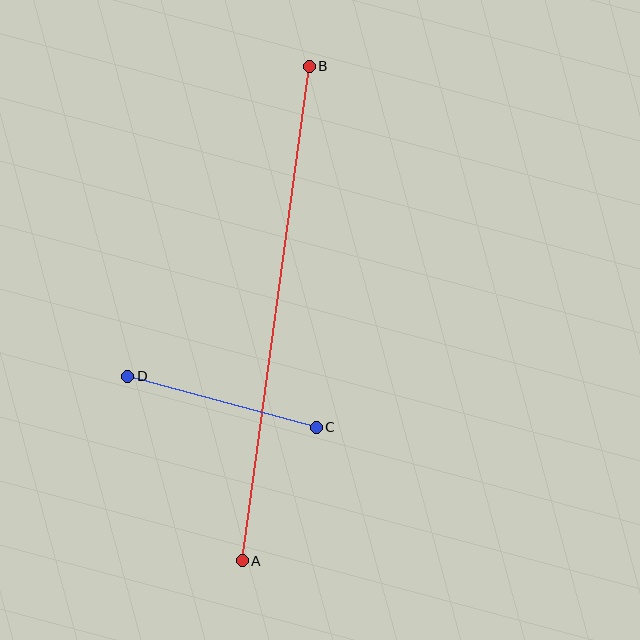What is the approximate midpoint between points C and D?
The midpoint is at approximately (222, 402) pixels.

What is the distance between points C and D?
The distance is approximately 195 pixels.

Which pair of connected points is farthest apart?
Points A and B are farthest apart.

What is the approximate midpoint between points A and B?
The midpoint is at approximately (276, 314) pixels.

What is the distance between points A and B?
The distance is approximately 499 pixels.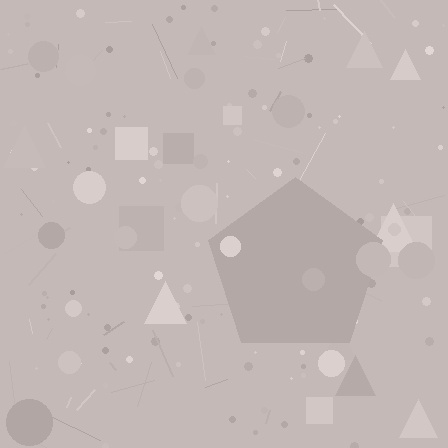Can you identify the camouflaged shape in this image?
The camouflaged shape is a pentagon.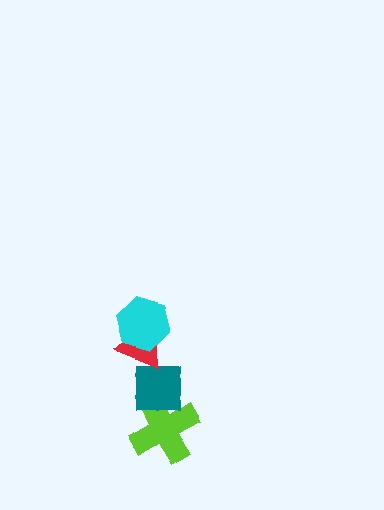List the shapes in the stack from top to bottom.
From top to bottom: the cyan hexagon, the red triangle, the teal square, the lime cross.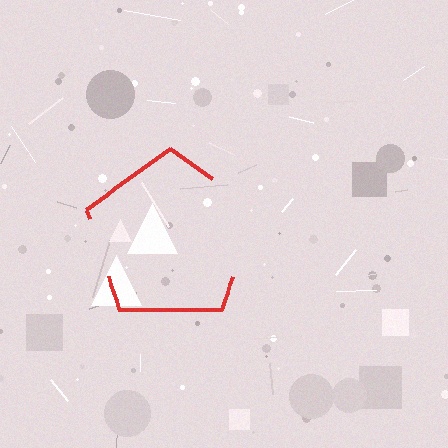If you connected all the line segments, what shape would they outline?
They would outline a pentagon.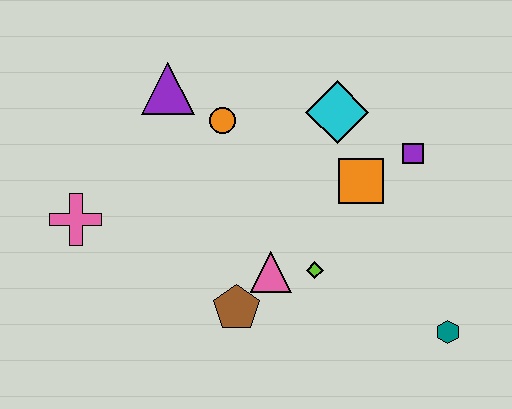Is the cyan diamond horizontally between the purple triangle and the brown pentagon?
No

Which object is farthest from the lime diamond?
The pink cross is farthest from the lime diamond.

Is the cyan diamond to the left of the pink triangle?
No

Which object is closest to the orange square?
The purple square is closest to the orange square.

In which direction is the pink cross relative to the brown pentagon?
The pink cross is to the left of the brown pentagon.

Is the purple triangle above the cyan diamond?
Yes